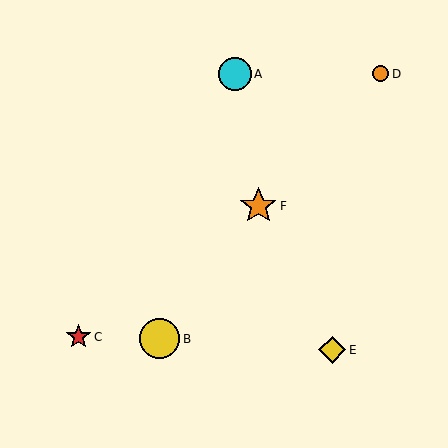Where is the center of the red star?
The center of the red star is at (78, 337).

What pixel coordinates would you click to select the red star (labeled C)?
Click at (78, 337) to select the red star C.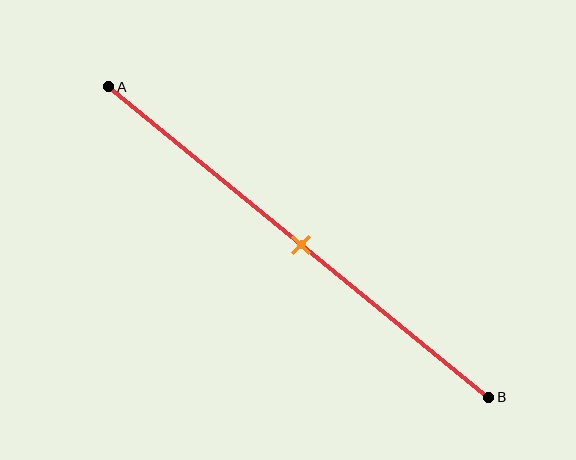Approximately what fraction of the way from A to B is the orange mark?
The orange mark is approximately 50% of the way from A to B.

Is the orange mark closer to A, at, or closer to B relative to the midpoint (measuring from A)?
The orange mark is approximately at the midpoint of segment AB.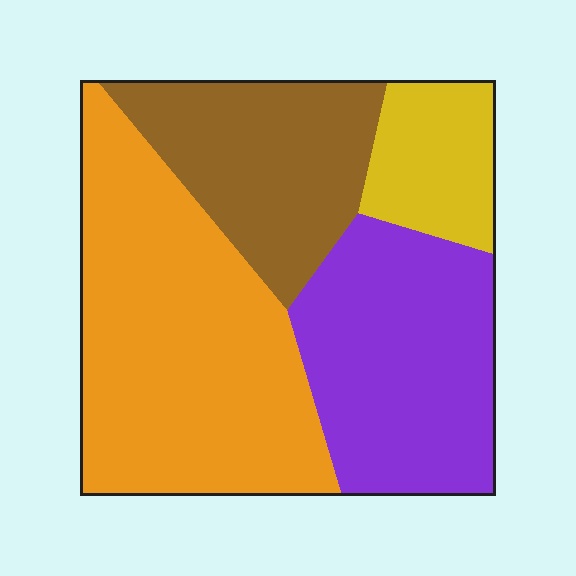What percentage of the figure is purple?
Purple covers around 30% of the figure.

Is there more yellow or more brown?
Brown.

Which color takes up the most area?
Orange, at roughly 40%.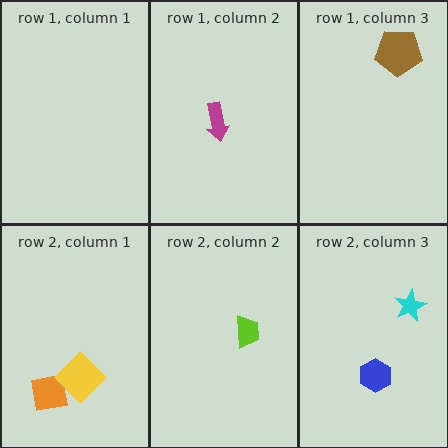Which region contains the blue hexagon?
The row 2, column 3 region.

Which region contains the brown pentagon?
The row 1, column 3 region.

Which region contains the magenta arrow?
The row 1, column 2 region.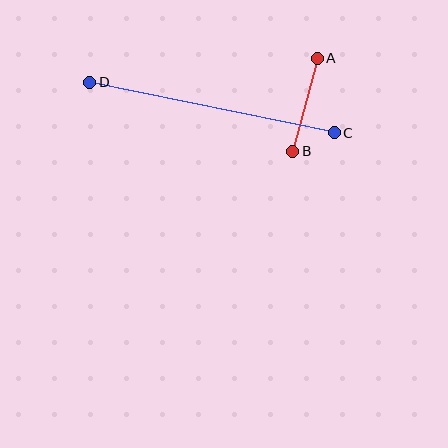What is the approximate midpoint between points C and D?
The midpoint is at approximately (212, 108) pixels.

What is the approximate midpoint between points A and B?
The midpoint is at approximately (305, 105) pixels.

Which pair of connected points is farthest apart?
Points C and D are farthest apart.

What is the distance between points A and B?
The distance is approximately 96 pixels.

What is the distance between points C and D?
The distance is approximately 250 pixels.